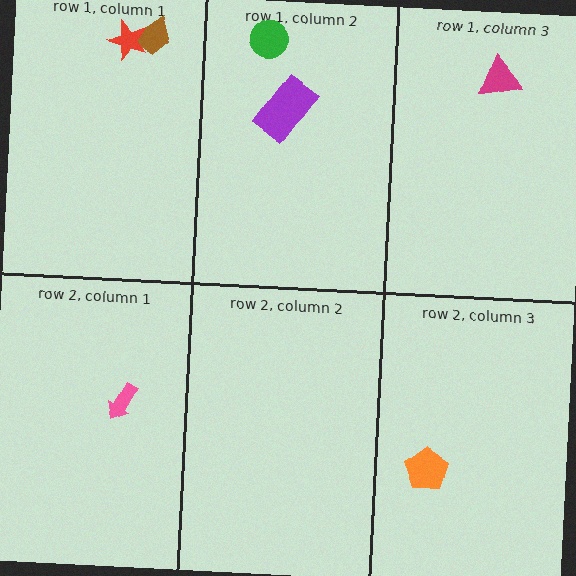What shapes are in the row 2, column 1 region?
The pink arrow.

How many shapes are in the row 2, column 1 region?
1.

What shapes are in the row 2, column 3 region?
The orange pentagon.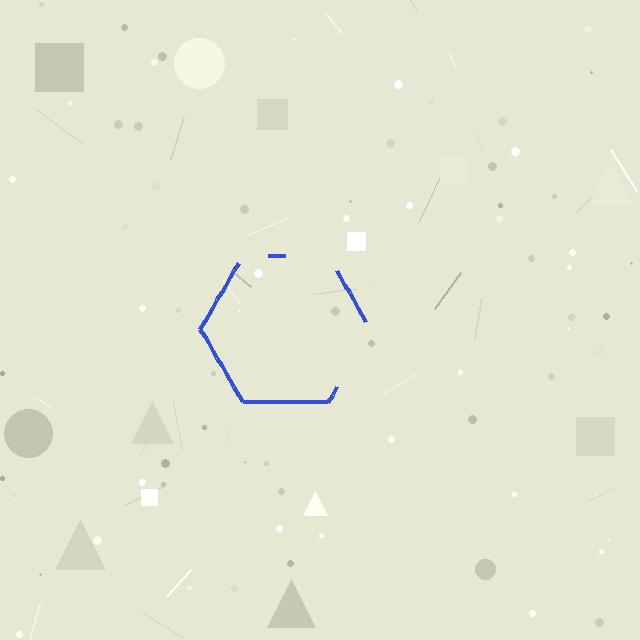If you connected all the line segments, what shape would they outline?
They would outline a hexagon.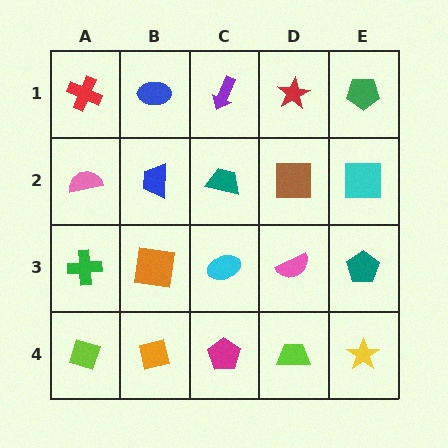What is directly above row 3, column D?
A brown square.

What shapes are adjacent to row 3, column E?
A cyan square (row 2, column E), a yellow star (row 4, column E), a pink semicircle (row 3, column D).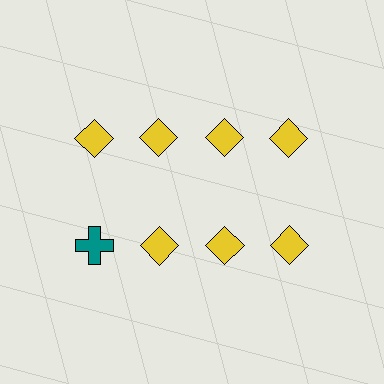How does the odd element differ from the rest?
It differs in both color (teal instead of yellow) and shape (cross instead of diamond).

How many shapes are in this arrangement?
There are 8 shapes arranged in a grid pattern.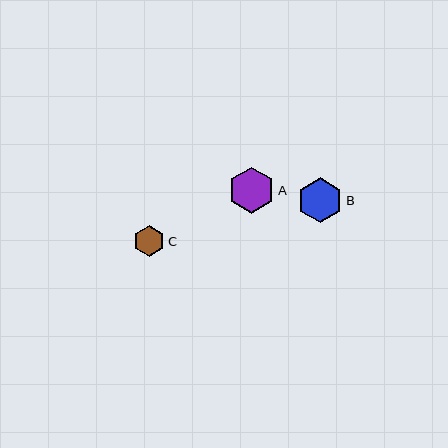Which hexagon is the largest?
Hexagon A is the largest with a size of approximately 46 pixels.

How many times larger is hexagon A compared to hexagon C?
Hexagon A is approximately 1.5 times the size of hexagon C.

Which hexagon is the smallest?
Hexagon C is the smallest with a size of approximately 31 pixels.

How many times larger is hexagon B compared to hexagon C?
Hexagon B is approximately 1.4 times the size of hexagon C.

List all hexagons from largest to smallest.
From largest to smallest: A, B, C.